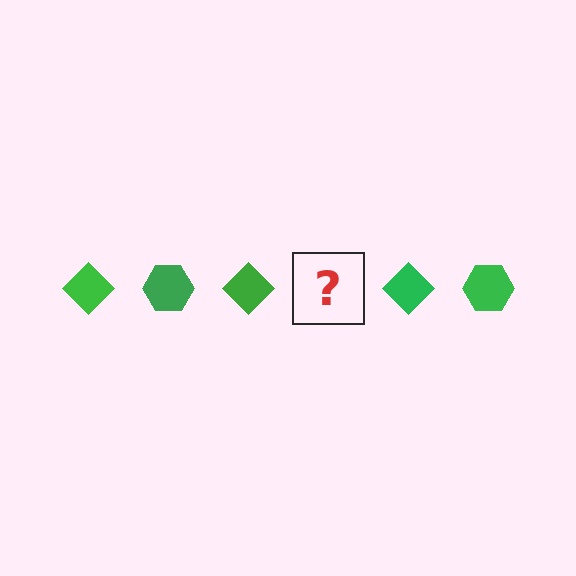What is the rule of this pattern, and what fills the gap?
The rule is that the pattern cycles through diamond, hexagon shapes in green. The gap should be filled with a green hexagon.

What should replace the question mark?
The question mark should be replaced with a green hexagon.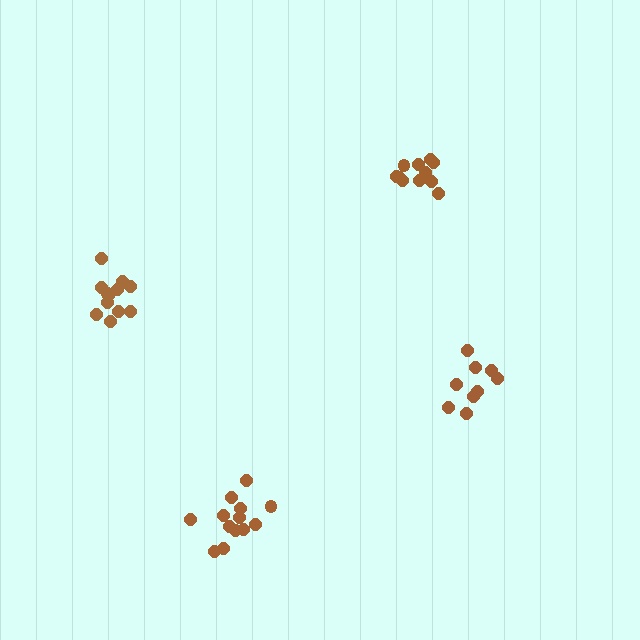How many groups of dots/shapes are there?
There are 4 groups.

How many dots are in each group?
Group 1: 13 dots, Group 2: 9 dots, Group 3: 11 dots, Group 4: 12 dots (45 total).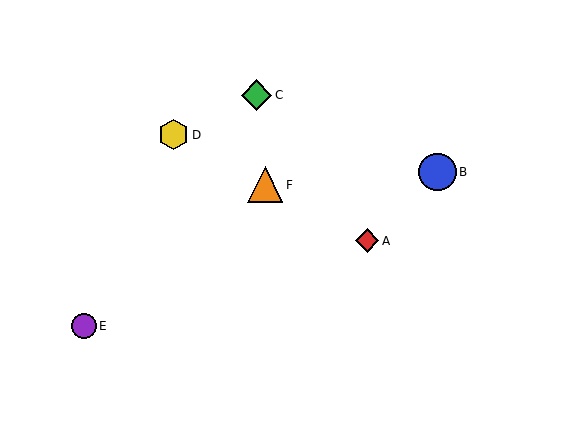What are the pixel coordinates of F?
Object F is at (265, 185).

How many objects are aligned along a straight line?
3 objects (A, D, F) are aligned along a straight line.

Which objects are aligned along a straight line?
Objects A, D, F are aligned along a straight line.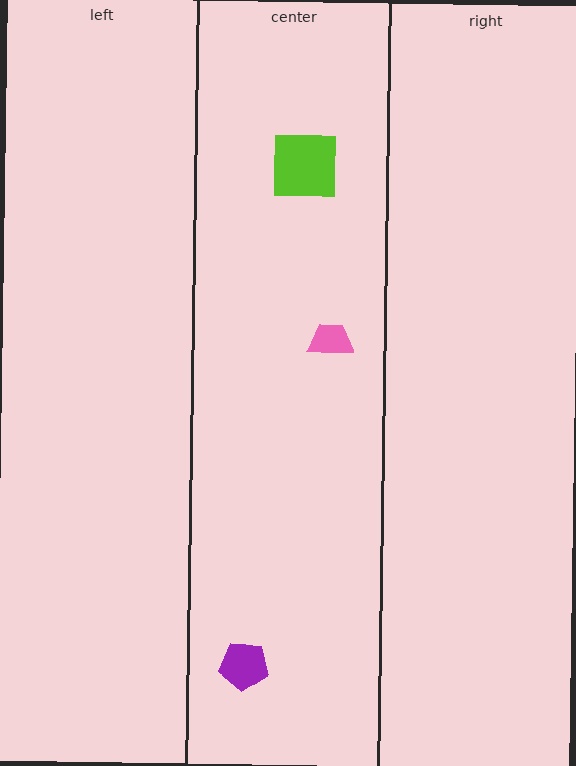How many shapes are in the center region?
3.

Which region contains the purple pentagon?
The center region.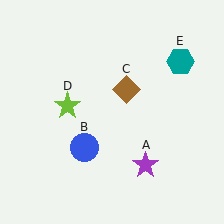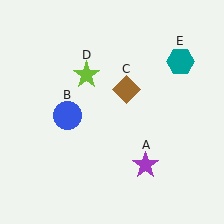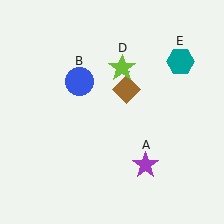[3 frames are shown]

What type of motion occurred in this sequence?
The blue circle (object B), lime star (object D) rotated clockwise around the center of the scene.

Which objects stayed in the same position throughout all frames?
Purple star (object A) and brown diamond (object C) and teal hexagon (object E) remained stationary.